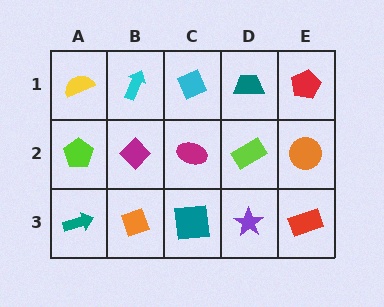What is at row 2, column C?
A magenta ellipse.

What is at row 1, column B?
A cyan arrow.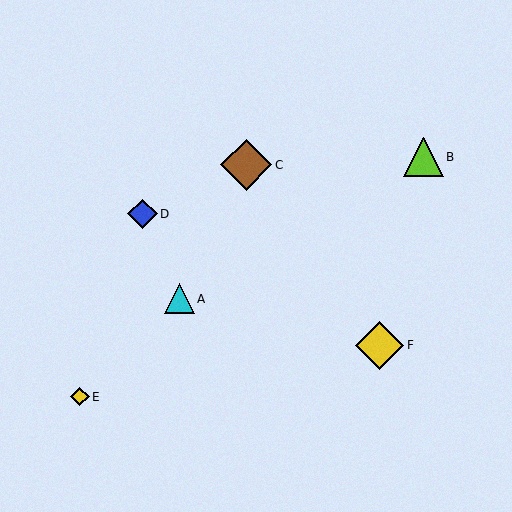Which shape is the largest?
The brown diamond (labeled C) is the largest.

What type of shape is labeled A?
Shape A is a cyan triangle.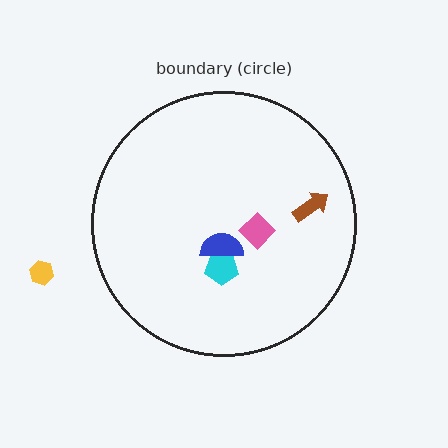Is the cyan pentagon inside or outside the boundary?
Inside.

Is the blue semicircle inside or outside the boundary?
Inside.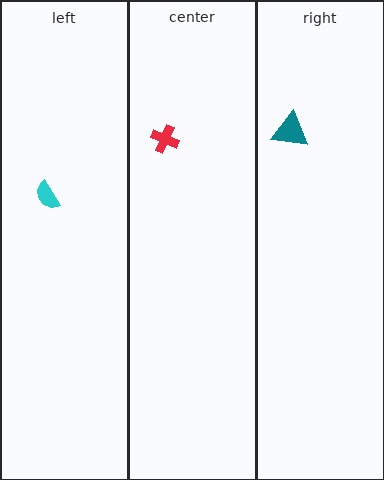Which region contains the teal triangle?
The right region.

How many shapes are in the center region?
1.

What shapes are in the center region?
The red cross.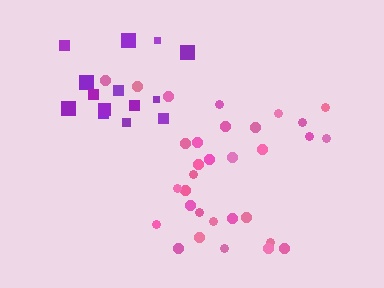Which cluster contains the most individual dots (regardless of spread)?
Pink (32).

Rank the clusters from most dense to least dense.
purple, pink.